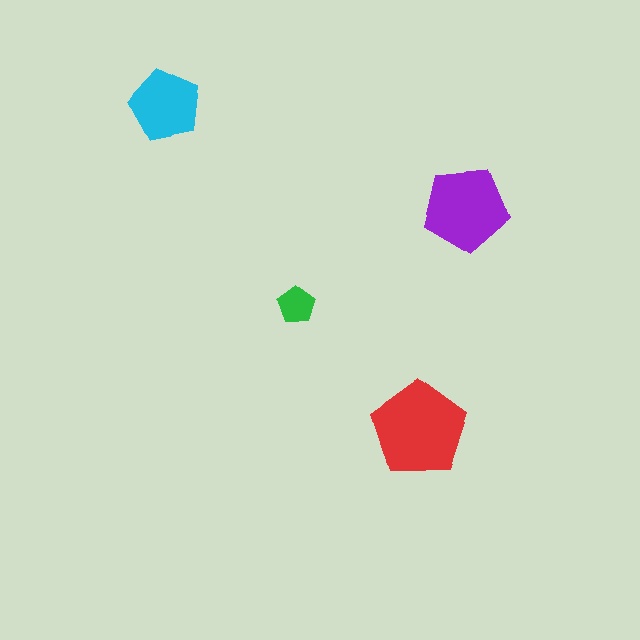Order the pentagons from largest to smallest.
the red one, the purple one, the cyan one, the green one.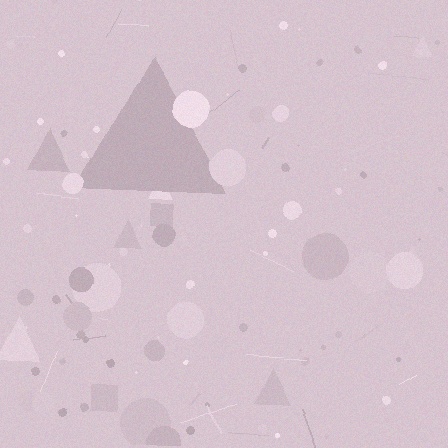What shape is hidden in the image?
A triangle is hidden in the image.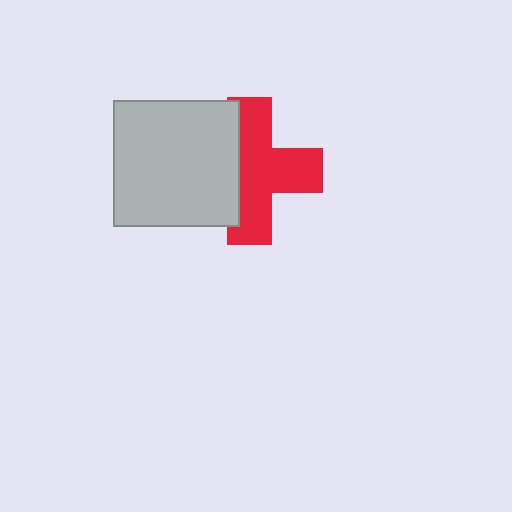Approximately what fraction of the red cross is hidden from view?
Roughly 35% of the red cross is hidden behind the light gray square.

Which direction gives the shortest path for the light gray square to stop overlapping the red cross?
Moving left gives the shortest separation.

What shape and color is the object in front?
The object in front is a light gray square.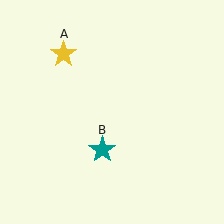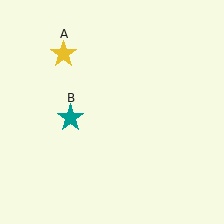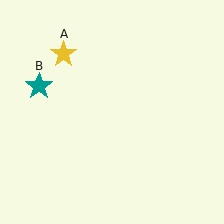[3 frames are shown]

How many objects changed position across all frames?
1 object changed position: teal star (object B).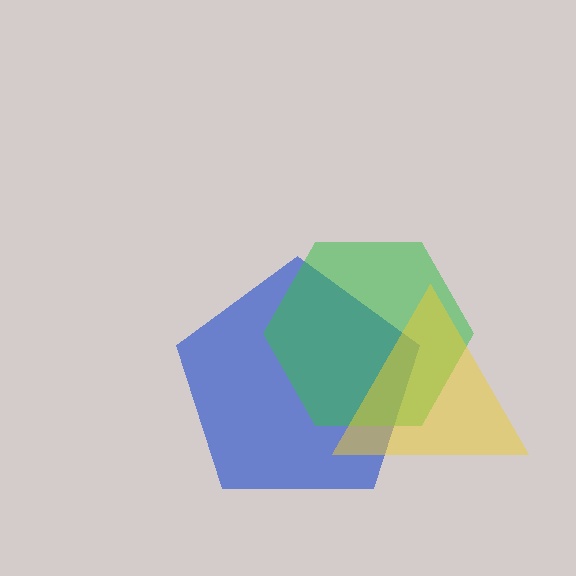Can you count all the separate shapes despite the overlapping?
Yes, there are 3 separate shapes.